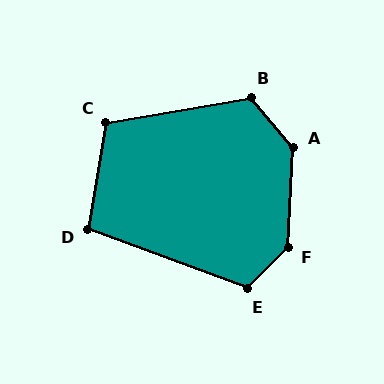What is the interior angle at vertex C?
Approximately 109 degrees (obtuse).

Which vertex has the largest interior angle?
F, at approximately 138 degrees.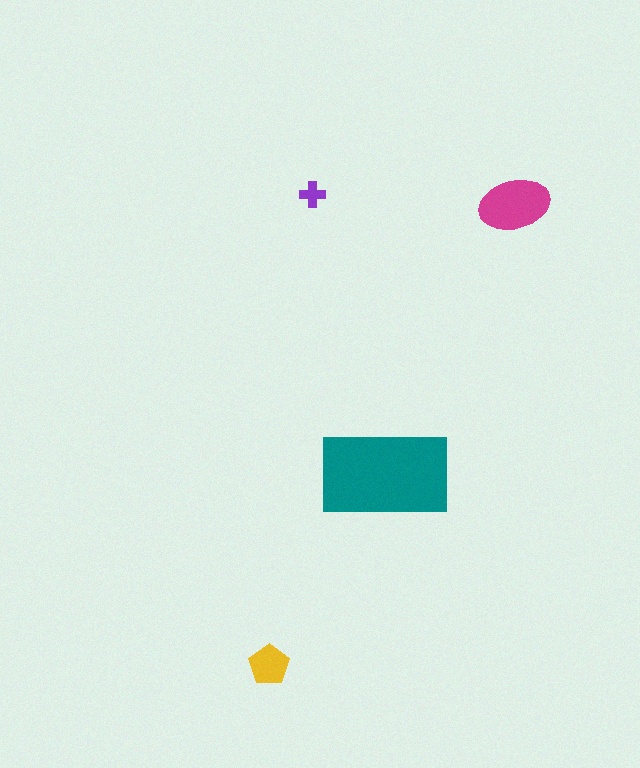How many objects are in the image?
There are 4 objects in the image.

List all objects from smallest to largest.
The purple cross, the yellow pentagon, the magenta ellipse, the teal rectangle.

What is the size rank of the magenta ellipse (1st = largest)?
2nd.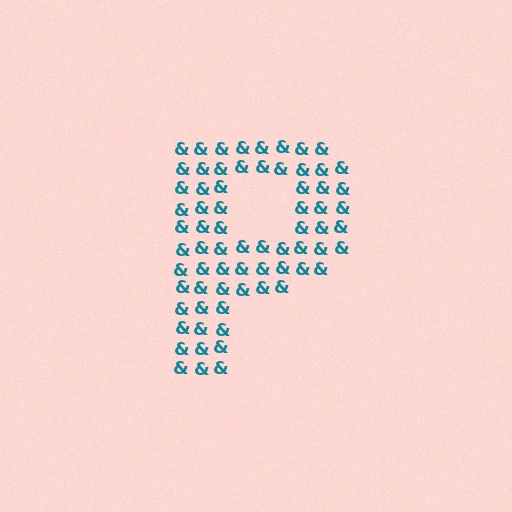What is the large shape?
The large shape is the letter P.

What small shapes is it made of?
It is made of small ampersands.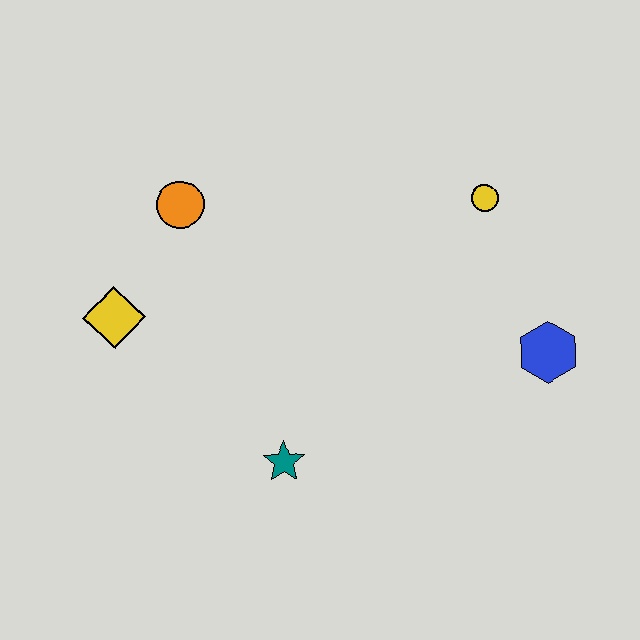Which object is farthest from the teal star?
The yellow circle is farthest from the teal star.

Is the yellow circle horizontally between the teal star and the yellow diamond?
No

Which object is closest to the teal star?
The yellow diamond is closest to the teal star.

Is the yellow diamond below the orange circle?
Yes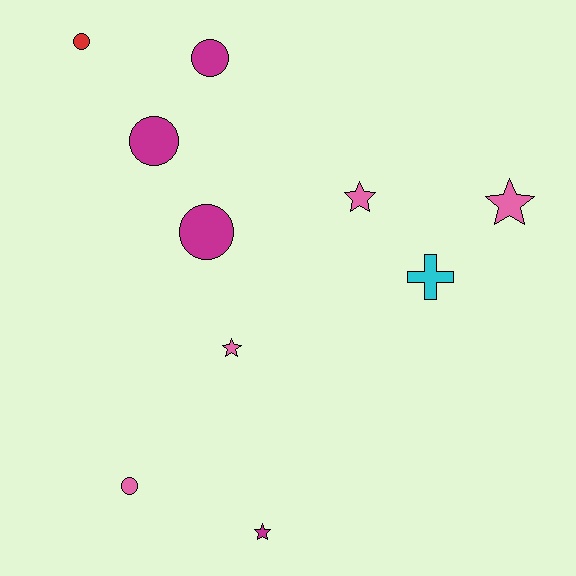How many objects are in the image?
There are 10 objects.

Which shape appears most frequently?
Circle, with 5 objects.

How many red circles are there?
There is 1 red circle.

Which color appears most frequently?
Pink, with 4 objects.